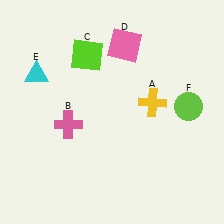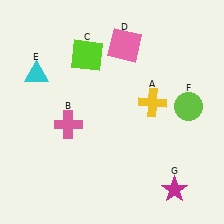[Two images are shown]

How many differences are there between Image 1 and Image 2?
There is 1 difference between the two images.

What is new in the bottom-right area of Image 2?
A magenta star (G) was added in the bottom-right area of Image 2.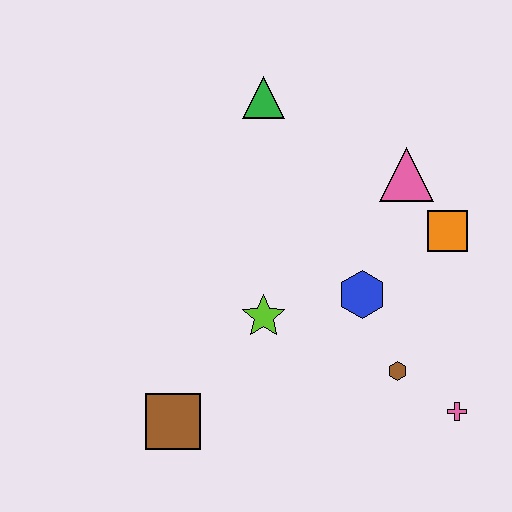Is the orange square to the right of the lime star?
Yes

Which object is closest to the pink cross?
The brown hexagon is closest to the pink cross.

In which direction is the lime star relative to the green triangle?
The lime star is below the green triangle.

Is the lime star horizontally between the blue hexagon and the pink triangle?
No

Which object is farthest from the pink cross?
The green triangle is farthest from the pink cross.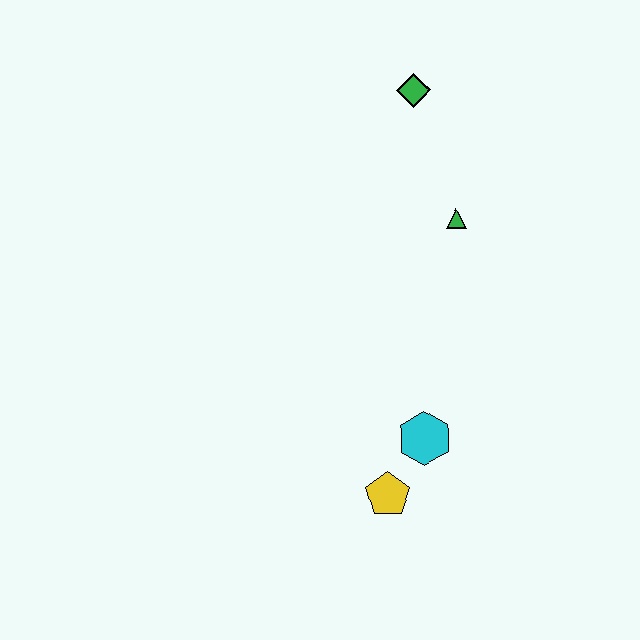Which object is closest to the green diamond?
The green triangle is closest to the green diamond.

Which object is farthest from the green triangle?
The yellow pentagon is farthest from the green triangle.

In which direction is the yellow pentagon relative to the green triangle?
The yellow pentagon is below the green triangle.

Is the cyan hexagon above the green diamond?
No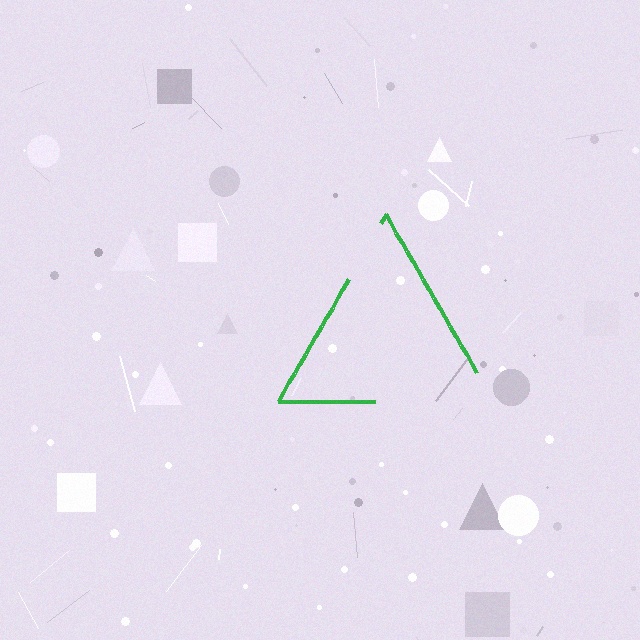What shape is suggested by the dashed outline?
The dashed outline suggests a triangle.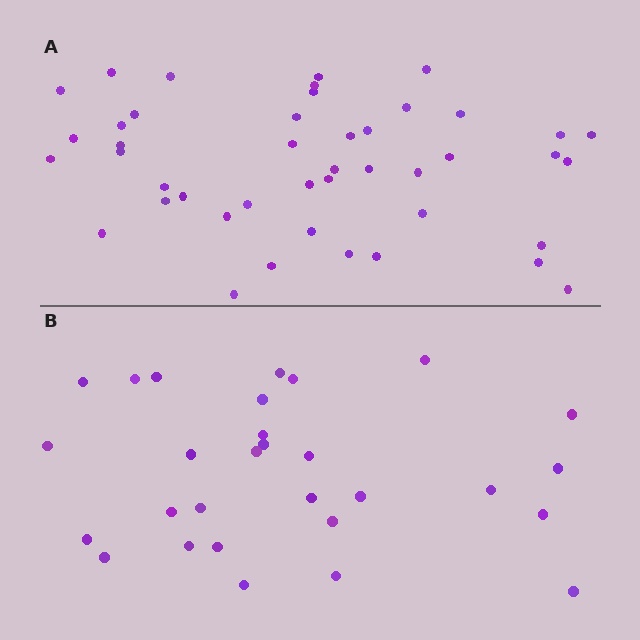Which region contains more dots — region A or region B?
Region A (the top region) has more dots.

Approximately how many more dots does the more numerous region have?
Region A has approximately 15 more dots than region B.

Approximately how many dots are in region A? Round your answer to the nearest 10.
About 40 dots. (The exact count is 44, which rounds to 40.)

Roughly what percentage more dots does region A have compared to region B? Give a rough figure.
About 50% more.